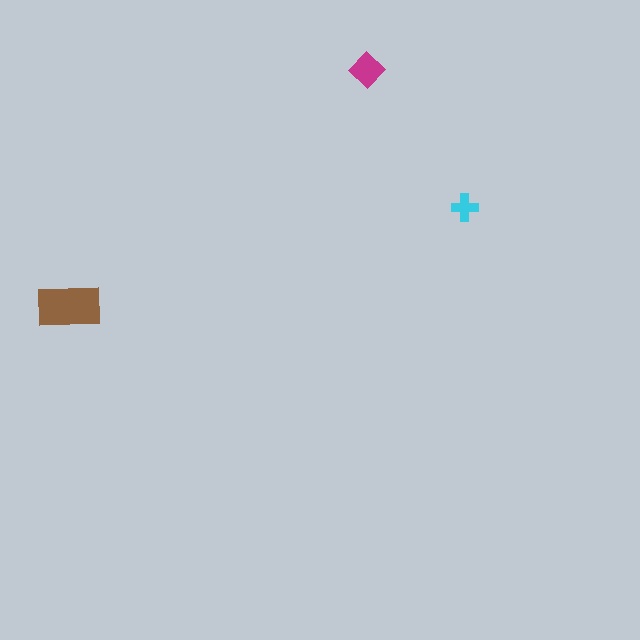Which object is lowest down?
The brown rectangle is bottommost.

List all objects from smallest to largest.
The cyan cross, the magenta diamond, the brown rectangle.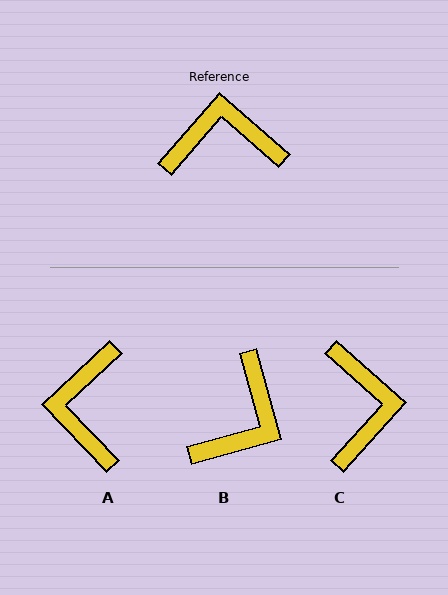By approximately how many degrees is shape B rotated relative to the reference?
Approximately 124 degrees clockwise.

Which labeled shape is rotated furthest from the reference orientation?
B, about 124 degrees away.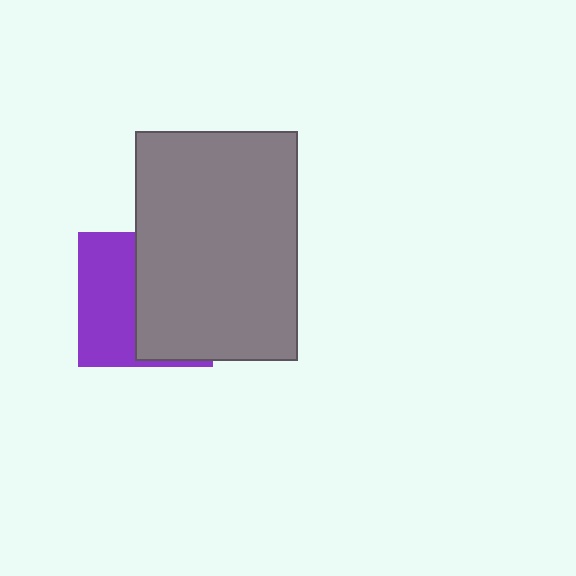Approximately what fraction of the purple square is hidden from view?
Roughly 55% of the purple square is hidden behind the gray rectangle.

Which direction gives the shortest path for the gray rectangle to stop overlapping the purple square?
Moving right gives the shortest separation.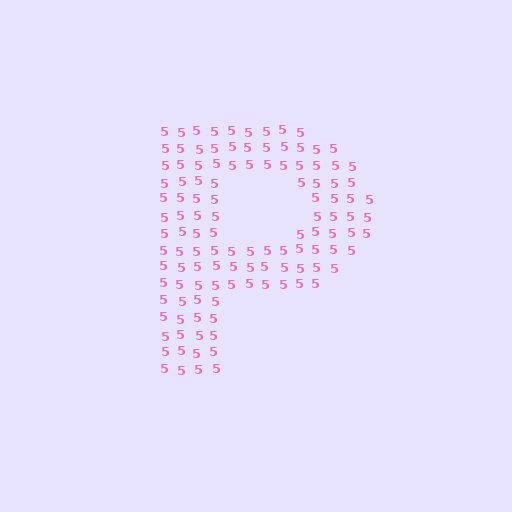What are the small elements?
The small elements are digit 5's.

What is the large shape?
The large shape is the letter P.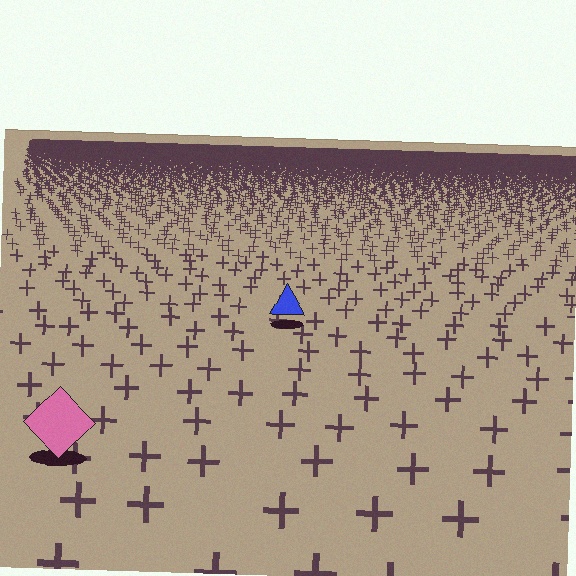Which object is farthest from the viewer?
The blue triangle is farthest from the viewer. It appears smaller and the ground texture around it is denser.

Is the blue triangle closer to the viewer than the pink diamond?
No. The pink diamond is closer — you can tell from the texture gradient: the ground texture is coarser near it.